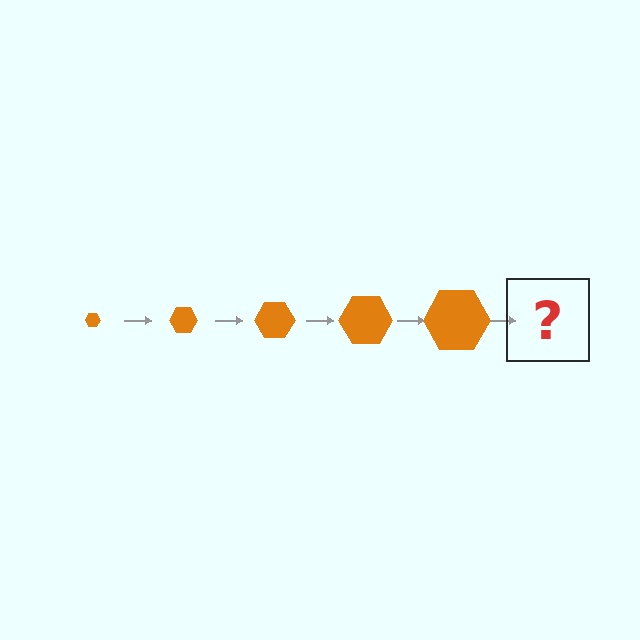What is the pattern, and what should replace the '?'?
The pattern is that the hexagon gets progressively larger each step. The '?' should be an orange hexagon, larger than the previous one.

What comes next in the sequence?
The next element should be an orange hexagon, larger than the previous one.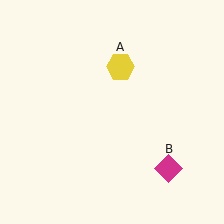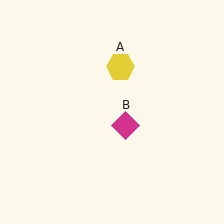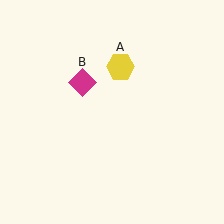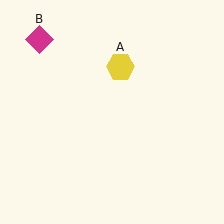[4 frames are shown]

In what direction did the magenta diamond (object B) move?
The magenta diamond (object B) moved up and to the left.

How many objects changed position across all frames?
1 object changed position: magenta diamond (object B).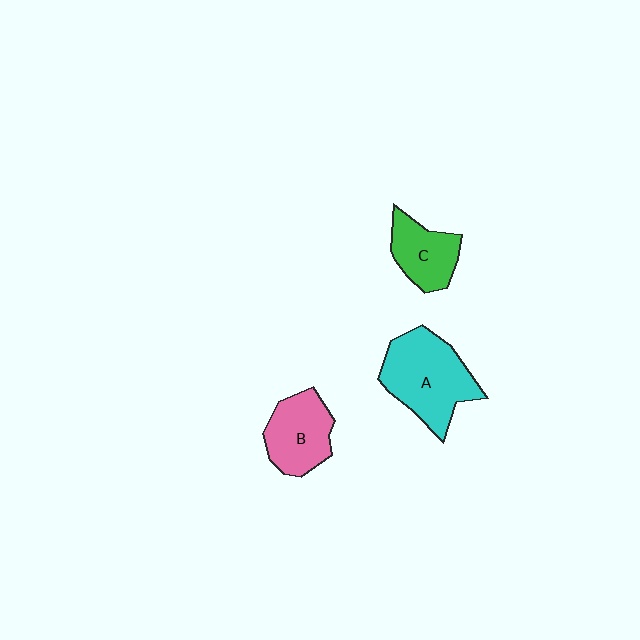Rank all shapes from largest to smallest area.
From largest to smallest: A (cyan), B (pink), C (green).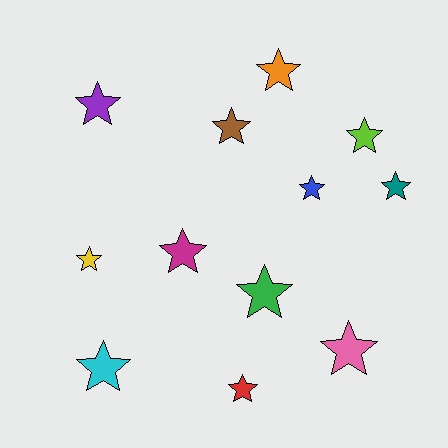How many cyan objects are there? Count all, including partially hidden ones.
There is 1 cyan object.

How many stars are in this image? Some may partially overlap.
There are 12 stars.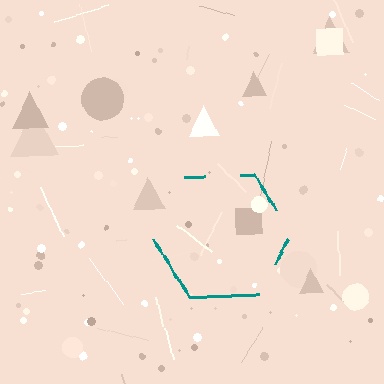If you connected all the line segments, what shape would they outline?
They would outline a hexagon.